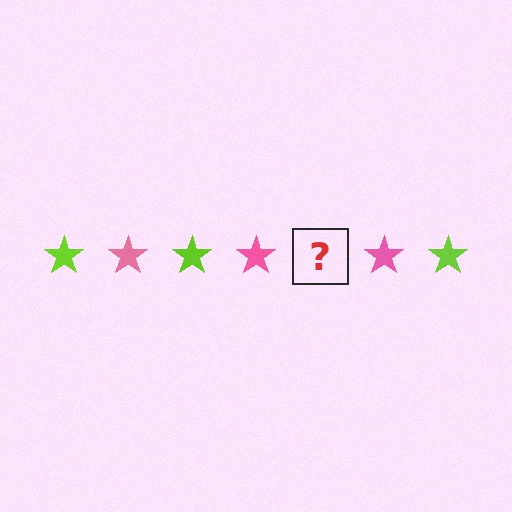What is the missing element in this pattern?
The missing element is a lime star.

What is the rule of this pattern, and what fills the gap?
The rule is that the pattern cycles through lime, pink stars. The gap should be filled with a lime star.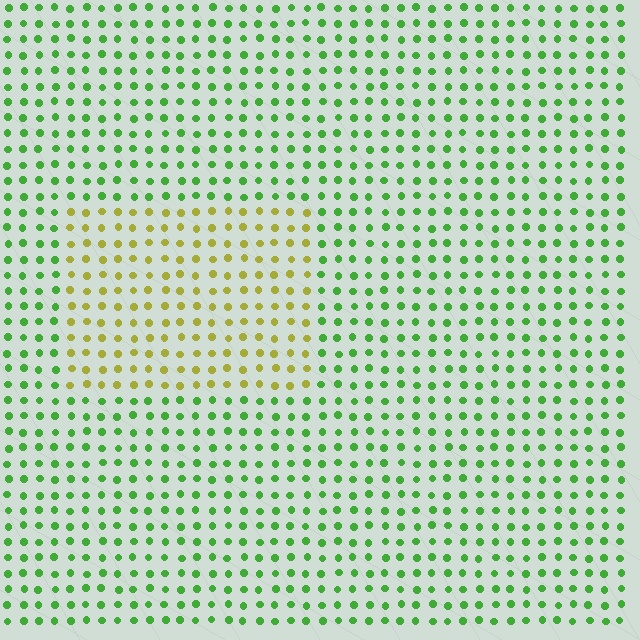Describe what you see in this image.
The image is filled with small green elements in a uniform arrangement. A rectangle-shaped region is visible where the elements are tinted to a slightly different hue, forming a subtle color boundary.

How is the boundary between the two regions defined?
The boundary is defined purely by a slight shift in hue (about 52 degrees). Spacing, size, and orientation are identical on both sides.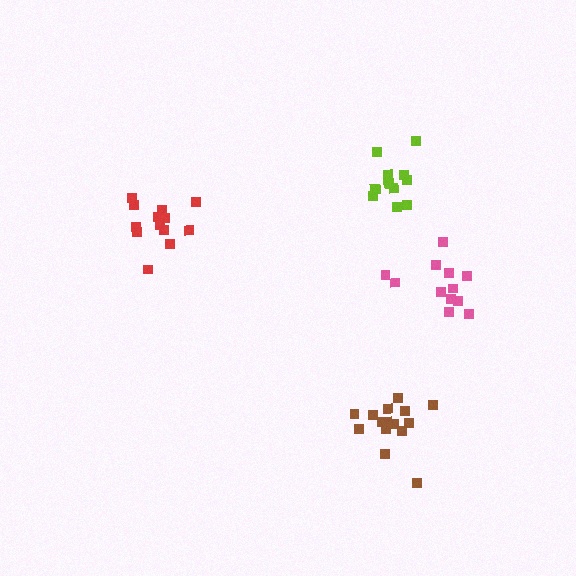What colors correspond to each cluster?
The clusters are colored: red, pink, brown, lime.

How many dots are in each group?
Group 1: 13 dots, Group 2: 12 dots, Group 3: 16 dots, Group 4: 13 dots (54 total).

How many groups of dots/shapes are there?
There are 4 groups.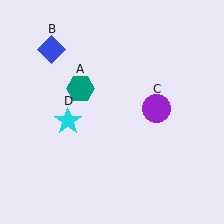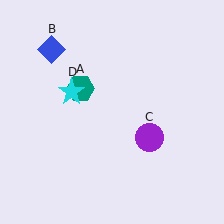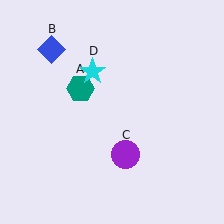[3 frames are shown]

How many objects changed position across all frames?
2 objects changed position: purple circle (object C), cyan star (object D).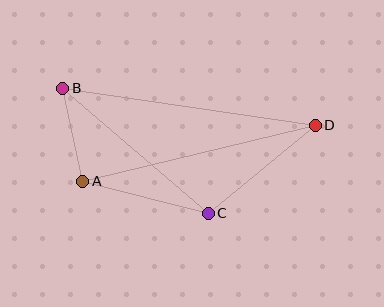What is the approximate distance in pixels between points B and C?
The distance between B and C is approximately 192 pixels.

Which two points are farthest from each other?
Points B and D are farthest from each other.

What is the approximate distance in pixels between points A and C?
The distance between A and C is approximately 129 pixels.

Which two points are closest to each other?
Points A and B are closest to each other.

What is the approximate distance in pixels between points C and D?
The distance between C and D is approximately 138 pixels.